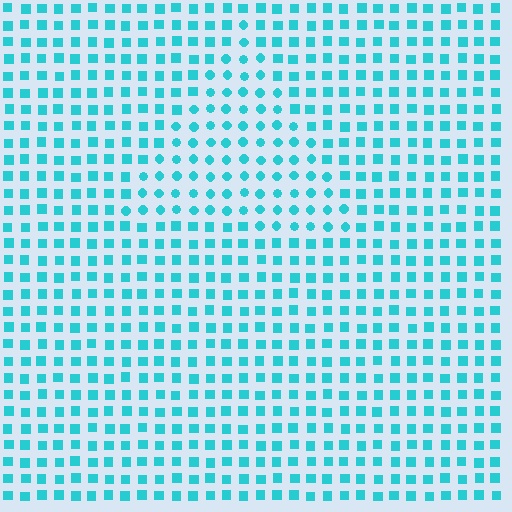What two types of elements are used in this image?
The image uses circles inside the triangle region and squares outside it.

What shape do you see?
I see a triangle.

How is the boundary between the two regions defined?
The boundary is defined by a change in element shape: circles inside vs. squares outside. All elements share the same color and spacing.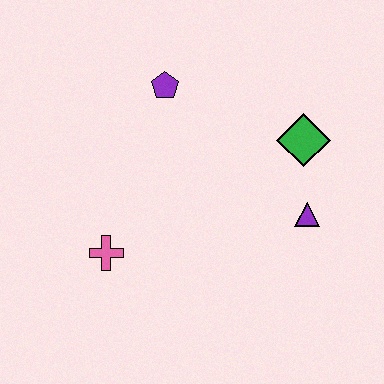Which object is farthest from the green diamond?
The pink cross is farthest from the green diamond.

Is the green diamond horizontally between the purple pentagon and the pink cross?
No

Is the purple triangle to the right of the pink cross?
Yes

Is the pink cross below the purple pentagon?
Yes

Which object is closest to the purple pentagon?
The green diamond is closest to the purple pentagon.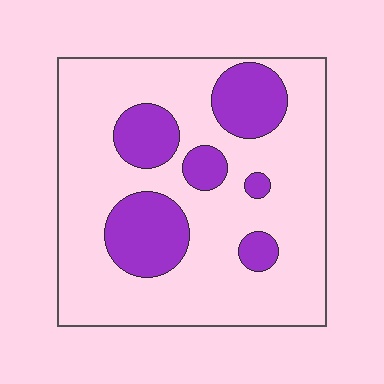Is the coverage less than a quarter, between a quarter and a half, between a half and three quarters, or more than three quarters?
Less than a quarter.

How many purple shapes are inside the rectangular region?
6.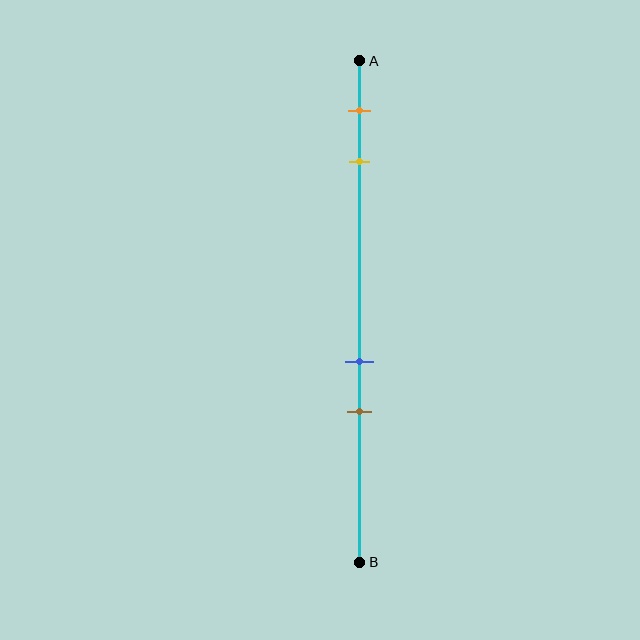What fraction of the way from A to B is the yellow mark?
The yellow mark is approximately 20% (0.2) of the way from A to B.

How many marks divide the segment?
There are 4 marks dividing the segment.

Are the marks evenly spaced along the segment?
No, the marks are not evenly spaced.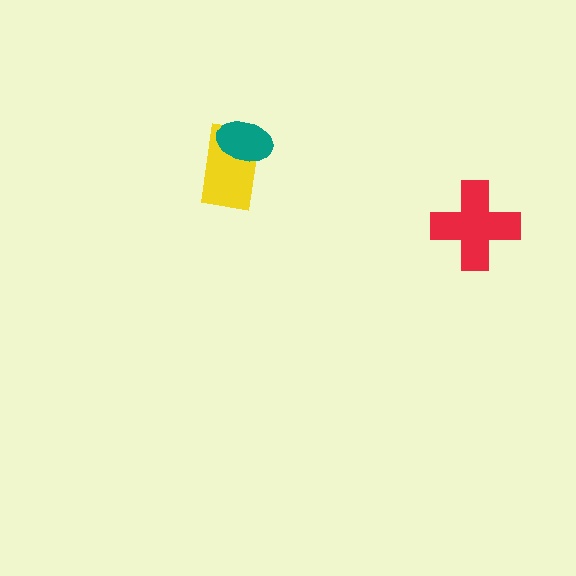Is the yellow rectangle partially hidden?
Yes, it is partially covered by another shape.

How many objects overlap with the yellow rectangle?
1 object overlaps with the yellow rectangle.